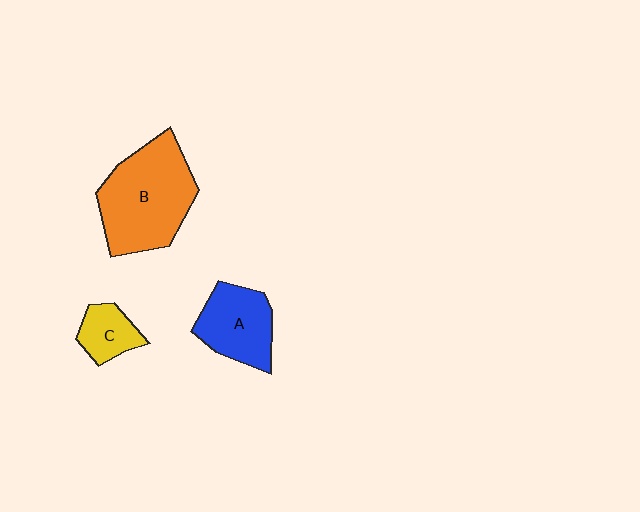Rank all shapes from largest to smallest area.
From largest to smallest: B (orange), A (blue), C (yellow).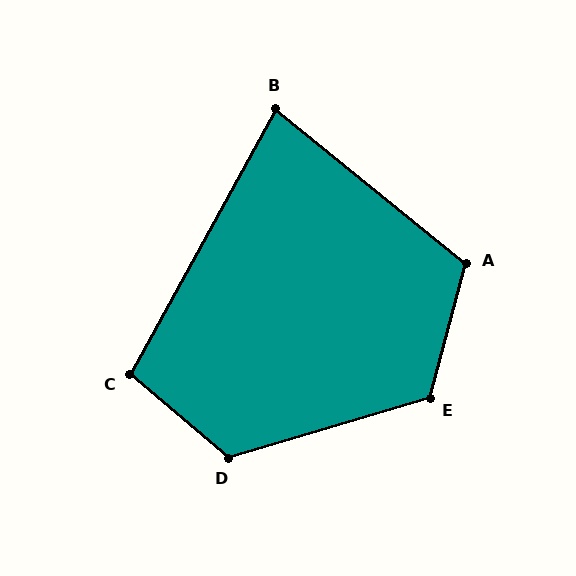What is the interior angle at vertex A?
Approximately 114 degrees (obtuse).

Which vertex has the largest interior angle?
D, at approximately 123 degrees.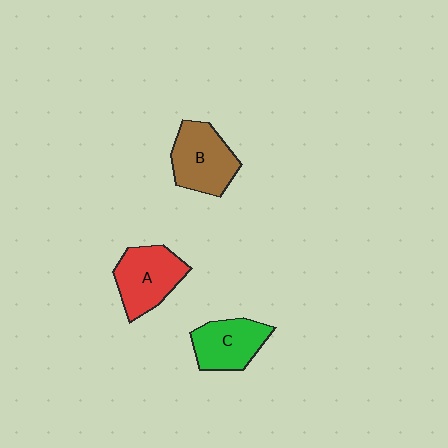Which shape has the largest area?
Shape B (brown).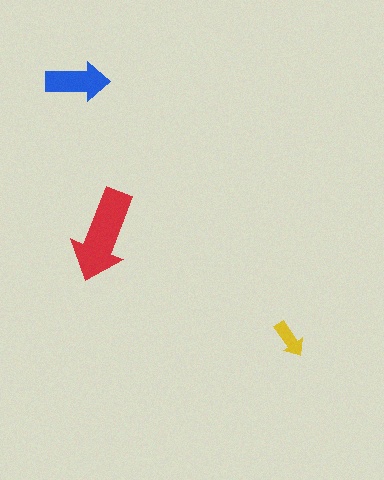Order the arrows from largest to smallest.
the red one, the blue one, the yellow one.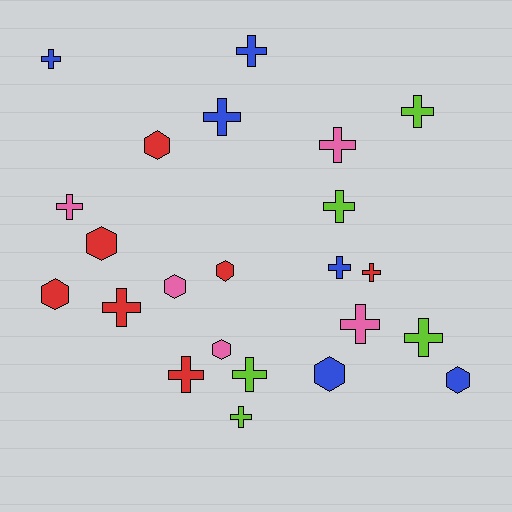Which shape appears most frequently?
Cross, with 15 objects.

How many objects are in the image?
There are 23 objects.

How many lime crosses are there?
There are 5 lime crosses.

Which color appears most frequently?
Red, with 7 objects.